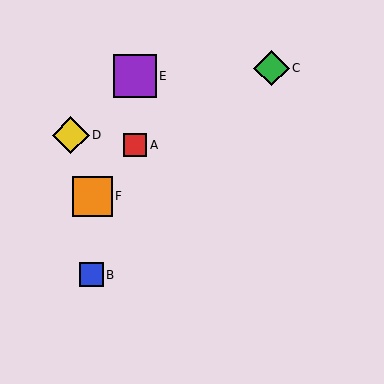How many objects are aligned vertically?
2 objects (A, E) are aligned vertically.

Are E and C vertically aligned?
No, E is at x≈135 and C is at x≈272.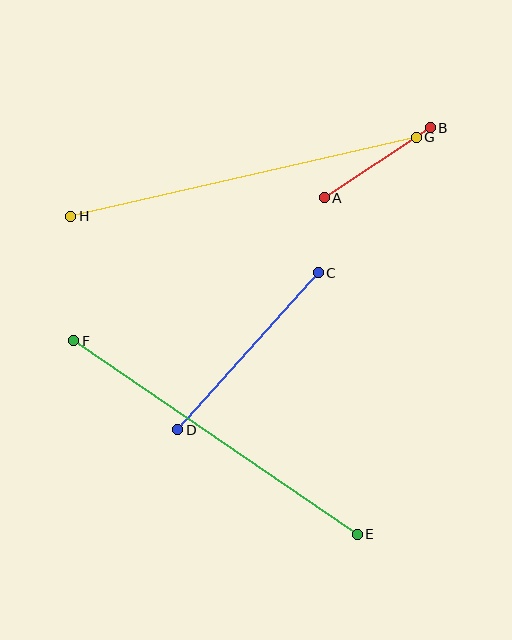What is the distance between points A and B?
The distance is approximately 127 pixels.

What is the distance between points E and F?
The distance is approximately 343 pixels.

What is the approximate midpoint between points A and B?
The midpoint is at approximately (377, 163) pixels.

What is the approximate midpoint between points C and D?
The midpoint is at approximately (248, 351) pixels.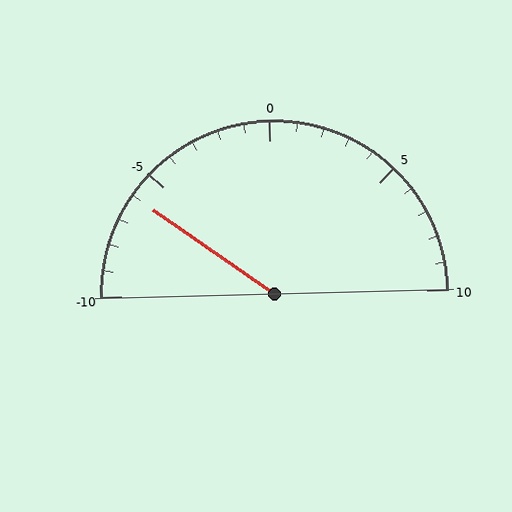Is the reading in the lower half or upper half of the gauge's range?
The reading is in the lower half of the range (-10 to 10).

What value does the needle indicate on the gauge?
The needle indicates approximately -6.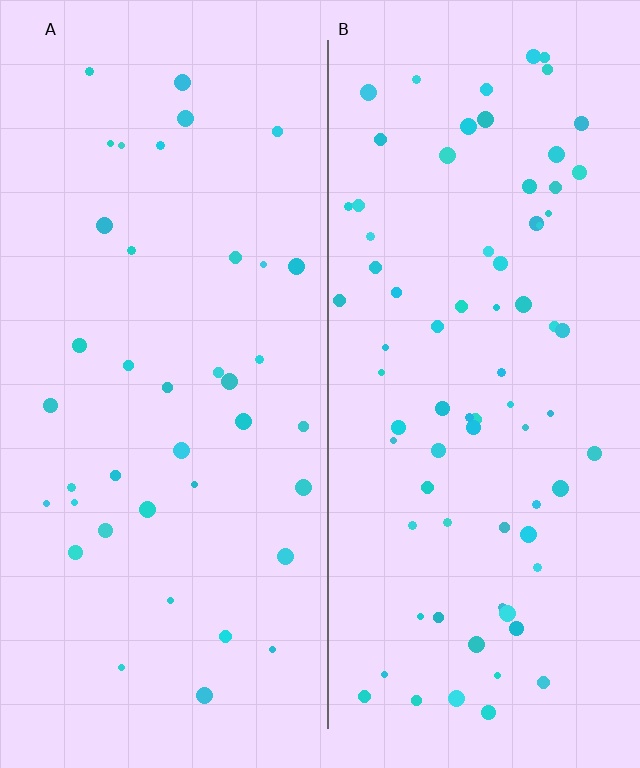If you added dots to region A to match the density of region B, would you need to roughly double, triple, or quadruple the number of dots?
Approximately double.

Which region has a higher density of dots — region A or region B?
B (the right).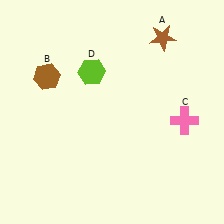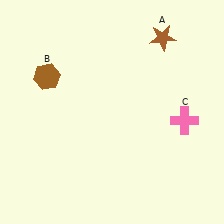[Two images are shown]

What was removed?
The lime hexagon (D) was removed in Image 2.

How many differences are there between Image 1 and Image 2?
There is 1 difference between the two images.